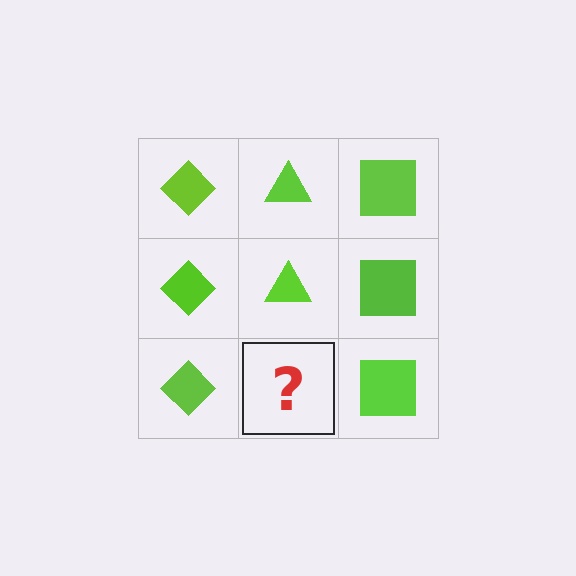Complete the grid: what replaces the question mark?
The question mark should be replaced with a lime triangle.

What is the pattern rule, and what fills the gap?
The rule is that each column has a consistent shape. The gap should be filled with a lime triangle.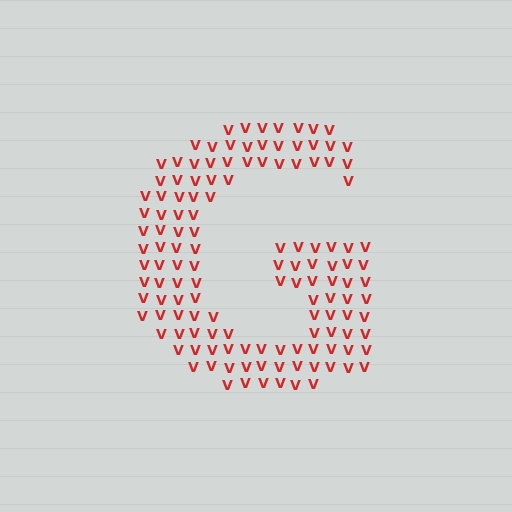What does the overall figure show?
The overall figure shows the letter G.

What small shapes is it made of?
It is made of small letter V's.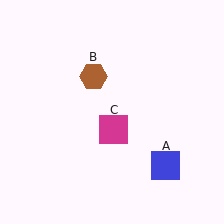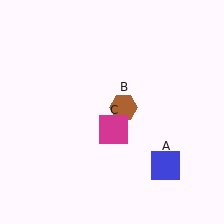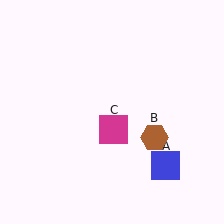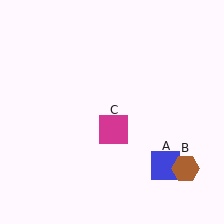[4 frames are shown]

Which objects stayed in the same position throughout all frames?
Blue square (object A) and magenta square (object C) remained stationary.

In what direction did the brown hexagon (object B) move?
The brown hexagon (object B) moved down and to the right.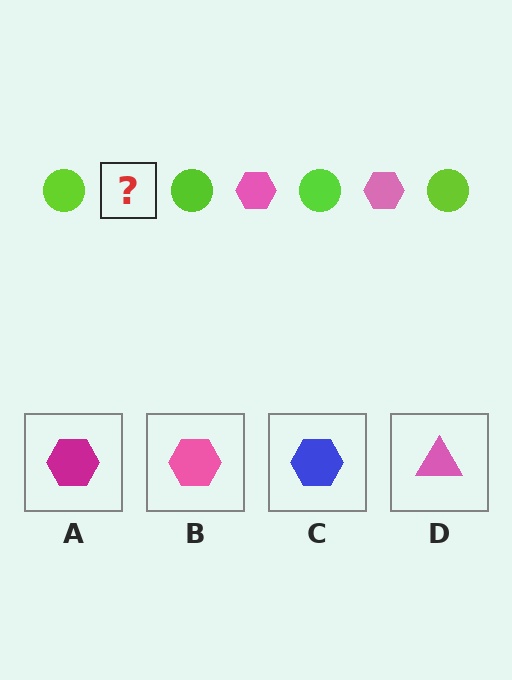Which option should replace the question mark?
Option B.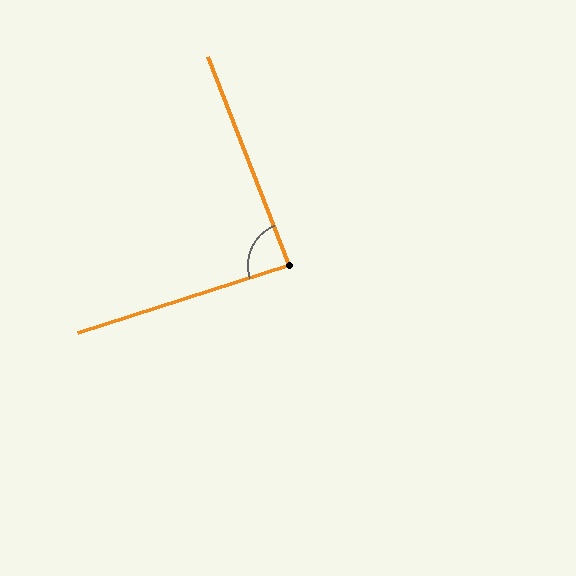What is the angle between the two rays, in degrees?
Approximately 86 degrees.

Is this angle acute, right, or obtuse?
It is approximately a right angle.